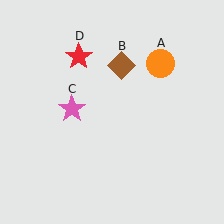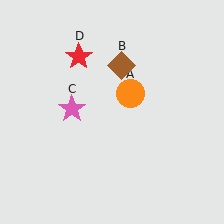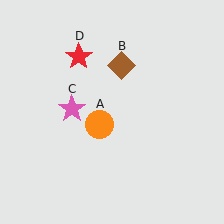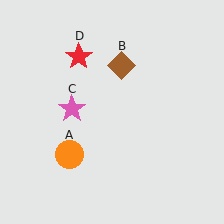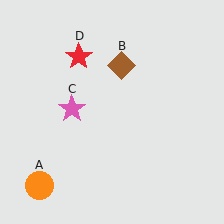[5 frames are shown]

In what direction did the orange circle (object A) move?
The orange circle (object A) moved down and to the left.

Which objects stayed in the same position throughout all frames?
Brown diamond (object B) and pink star (object C) and red star (object D) remained stationary.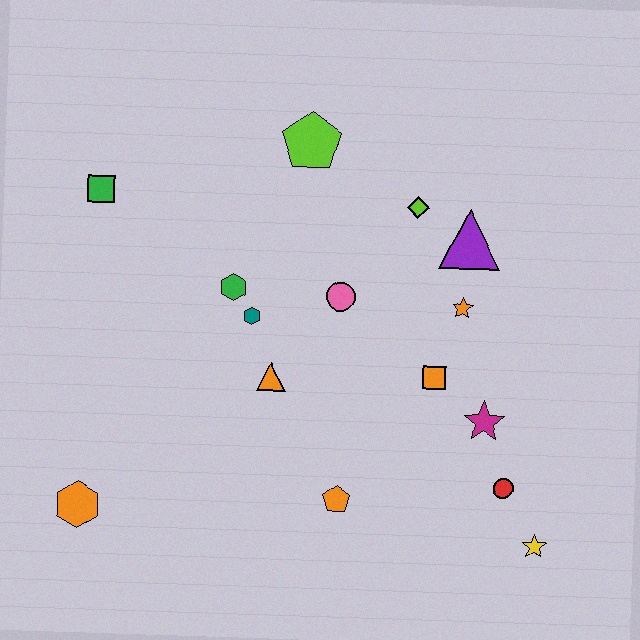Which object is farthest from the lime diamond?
The orange hexagon is farthest from the lime diamond.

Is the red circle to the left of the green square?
No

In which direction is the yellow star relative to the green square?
The yellow star is to the right of the green square.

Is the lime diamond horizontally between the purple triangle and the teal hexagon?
Yes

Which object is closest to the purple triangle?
The lime diamond is closest to the purple triangle.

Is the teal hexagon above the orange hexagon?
Yes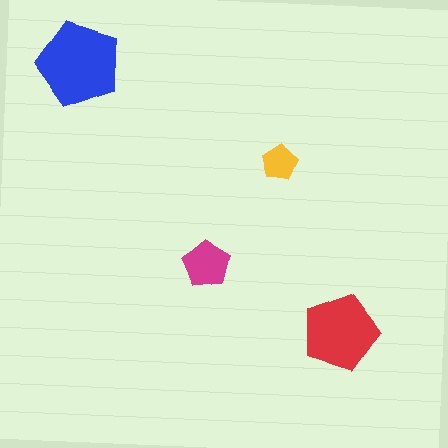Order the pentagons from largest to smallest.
the blue one, the red one, the magenta one, the yellow one.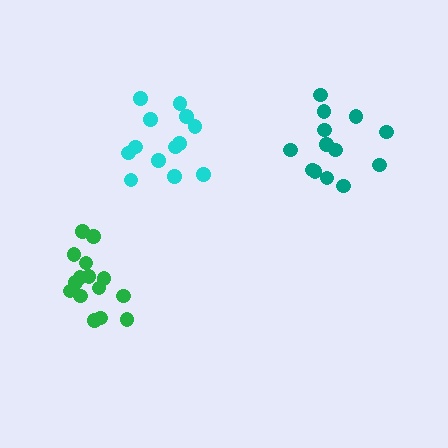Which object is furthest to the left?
The green cluster is leftmost.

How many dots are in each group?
Group 1: 13 dots, Group 2: 15 dots, Group 3: 13 dots (41 total).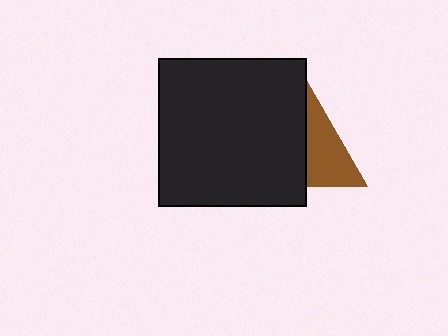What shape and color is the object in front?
The object in front is a black square.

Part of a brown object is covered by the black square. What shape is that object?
It is a triangle.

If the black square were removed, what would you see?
You would see the complete brown triangle.